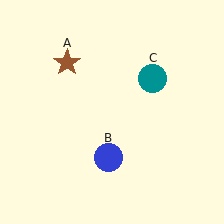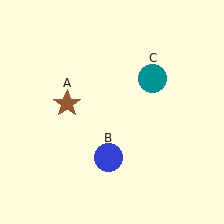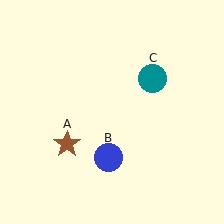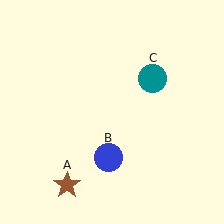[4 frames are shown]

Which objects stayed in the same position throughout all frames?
Blue circle (object B) and teal circle (object C) remained stationary.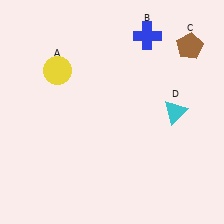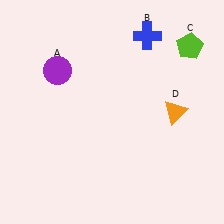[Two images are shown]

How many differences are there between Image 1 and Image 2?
There are 3 differences between the two images.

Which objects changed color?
A changed from yellow to purple. C changed from brown to lime. D changed from cyan to orange.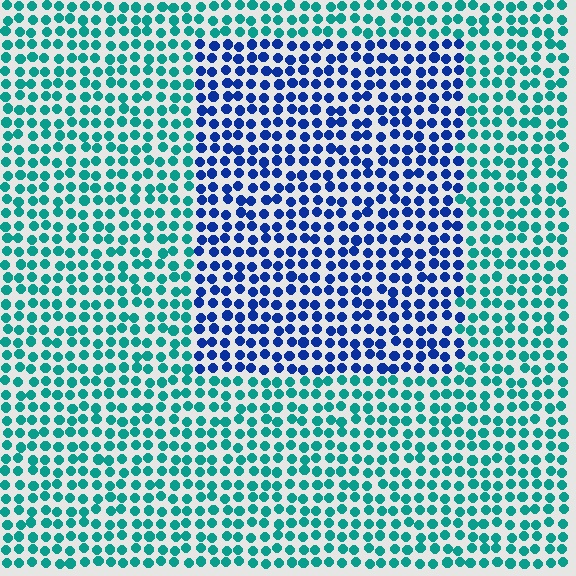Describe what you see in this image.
The image is filled with small teal elements in a uniform arrangement. A rectangle-shaped region is visible where the elements are tinted to a slightly different hue, forming a subtle color boundary.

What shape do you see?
I see a rectangle.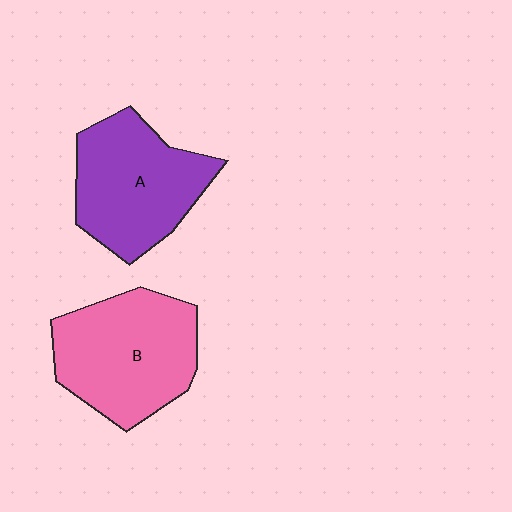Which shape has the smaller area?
Shape A (purple).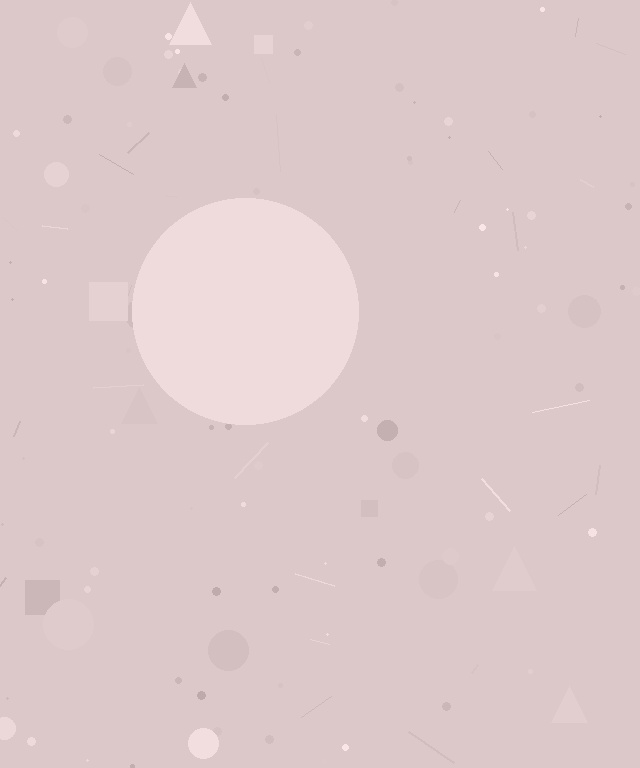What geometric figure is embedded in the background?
A circle is embedded in the background.